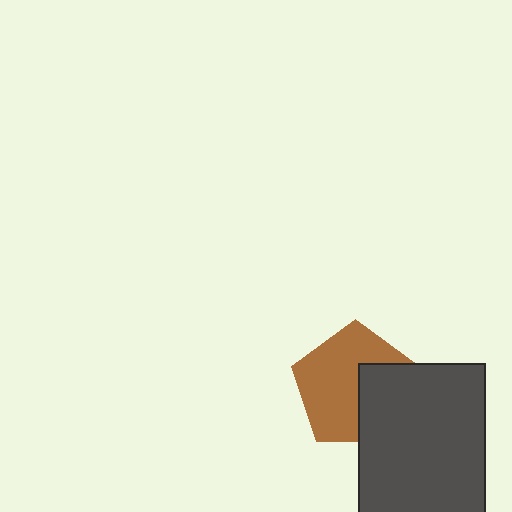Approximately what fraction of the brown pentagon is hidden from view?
Roughly 36% of the brown pentagon is hidden behind the dark gray rectangle.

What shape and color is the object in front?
The object in front is a dark gray rectangle.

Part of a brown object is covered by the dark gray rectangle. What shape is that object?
It is a pentagon.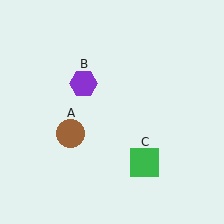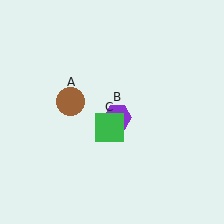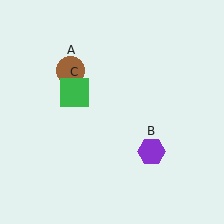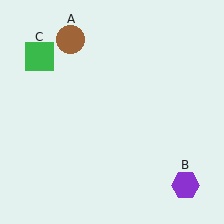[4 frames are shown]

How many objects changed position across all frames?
3 objects changed position: brown circle (object A), purple hexagon (object B), green square (object C).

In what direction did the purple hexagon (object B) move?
The purple hexagon (object B) moved down and to the right.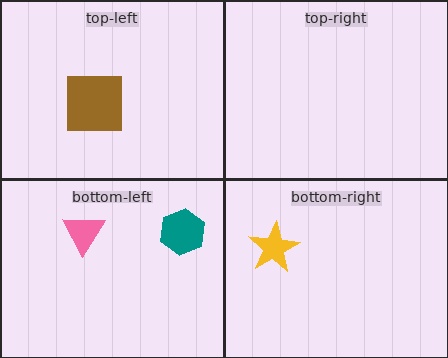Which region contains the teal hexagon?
The bottom-left region.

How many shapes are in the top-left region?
1.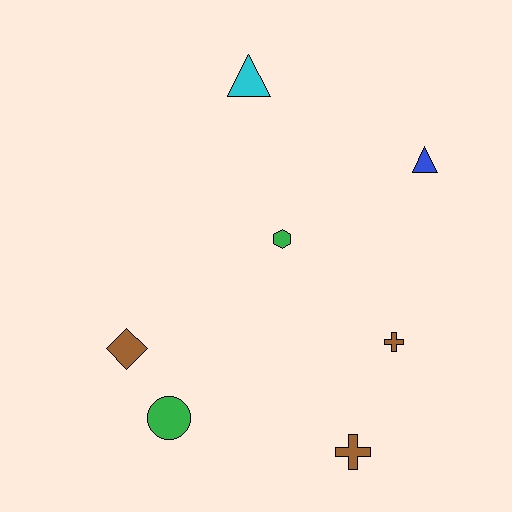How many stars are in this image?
There are no stars.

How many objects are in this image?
There are 7 objects.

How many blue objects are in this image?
There is 1 blue object.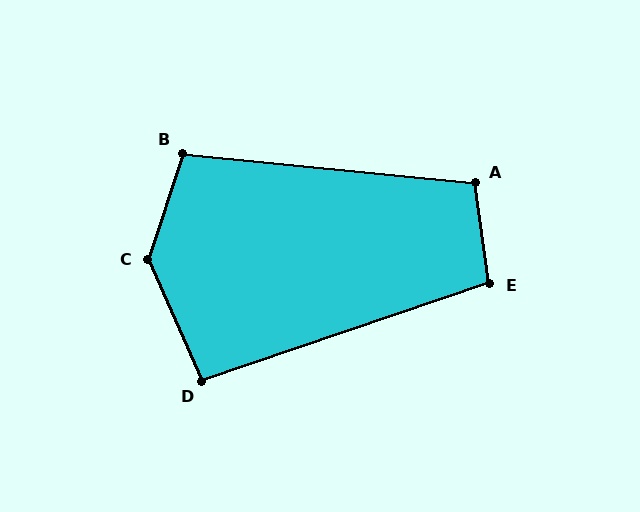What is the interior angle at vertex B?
Approximately 102 degrees (obtuse).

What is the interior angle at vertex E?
Approximately 101 degrees (obtuse).